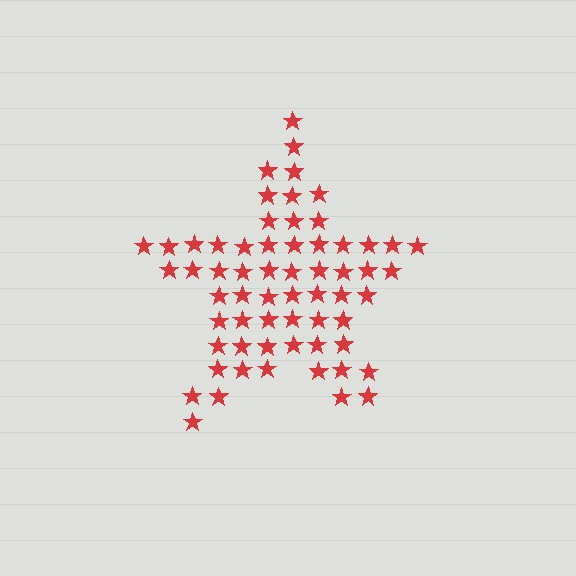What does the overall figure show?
The overall figure shows a star.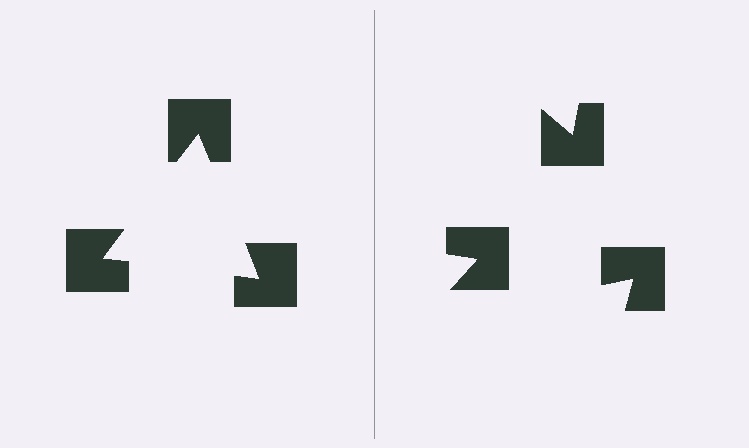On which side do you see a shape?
An illusory triangle appears on the left side. On the right side the wedge cuts are rotated, so no coherent shape forms.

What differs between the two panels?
The notched squares are positioned identically on both sides; only the wedge orientations differ. On the left they align to a triangle; on the right they are misaligned.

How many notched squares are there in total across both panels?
6 — 3 on each side.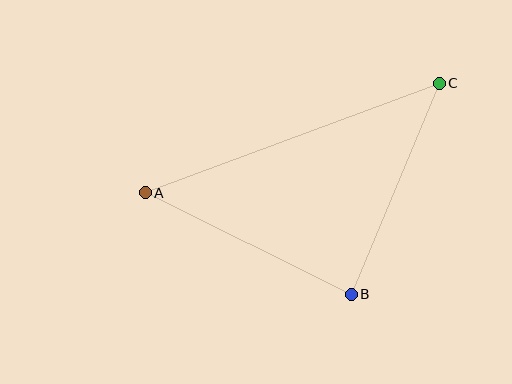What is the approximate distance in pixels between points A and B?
The distance between A and B is approximately 230 pixels.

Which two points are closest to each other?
Points B and C are closest to each other.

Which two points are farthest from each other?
Points A and C are farthest from each other.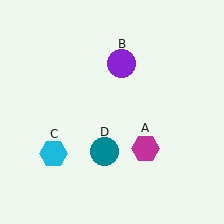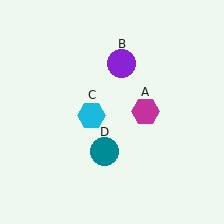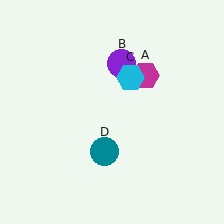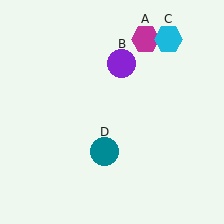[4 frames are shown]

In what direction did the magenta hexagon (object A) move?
The magenta hexagon (object A) moved up.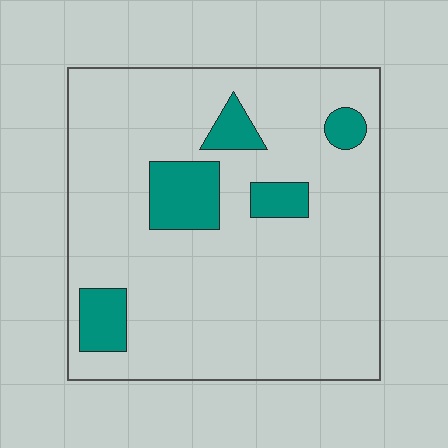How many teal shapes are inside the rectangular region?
5.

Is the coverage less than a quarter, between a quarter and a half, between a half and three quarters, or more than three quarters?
Less than a quarter.